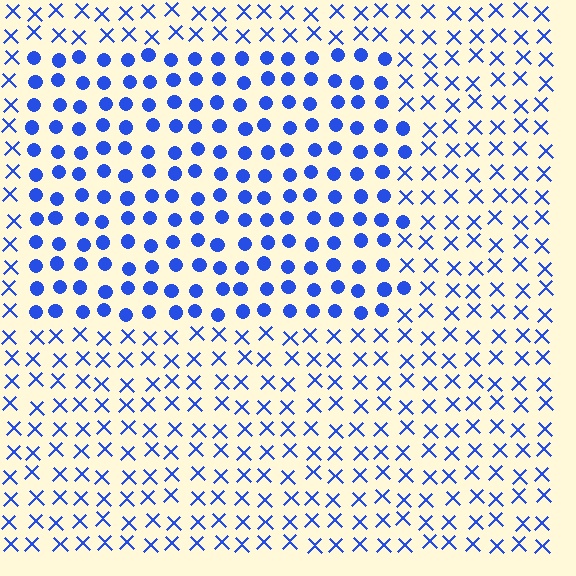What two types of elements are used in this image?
The image uses circles inside the rectangle region and X marks outside it.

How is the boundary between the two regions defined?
The boundary is defined by a change in element shape: circles inside vs. X marks outside. All elements share the same color and spacing.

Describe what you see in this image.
The image is filled with small blue elements arranged in a uniform grid. A rectangle-shaped region contains circles, while the surrounding area contains X marks. The boundary is defined purely by the change in element shape.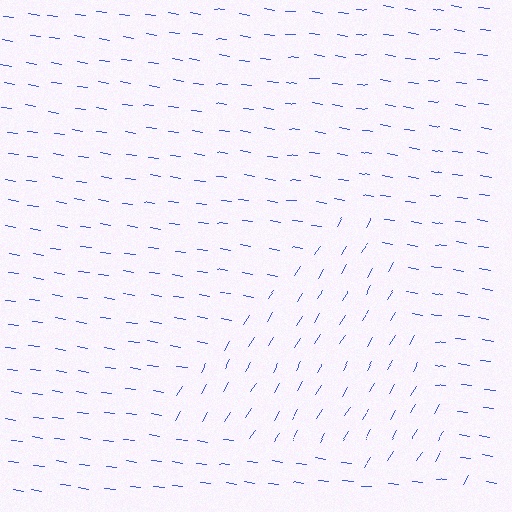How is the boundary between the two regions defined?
The boundary is defined purely by a change in line orientation (approximately 66 degrees difference). All lines are the same color and thickness.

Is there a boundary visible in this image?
Yes, there is a texture boundary formed by a change in line orientation.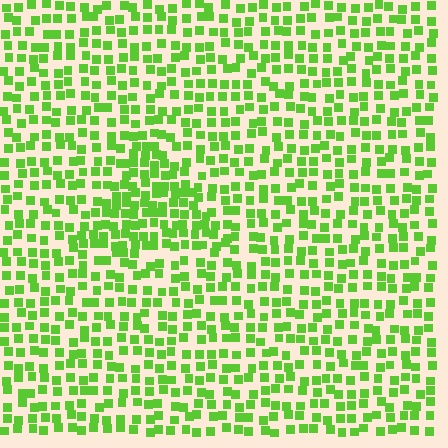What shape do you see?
I see a triangle.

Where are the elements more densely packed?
The elements are more densely packed inside the triangle boundary.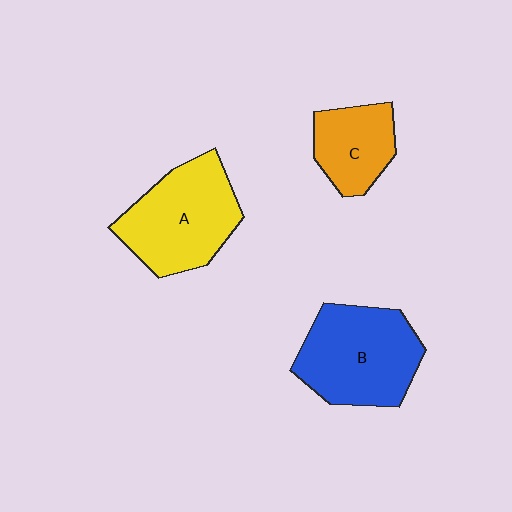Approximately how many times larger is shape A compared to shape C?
Approximately 1.6 times.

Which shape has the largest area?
Shape B (blue).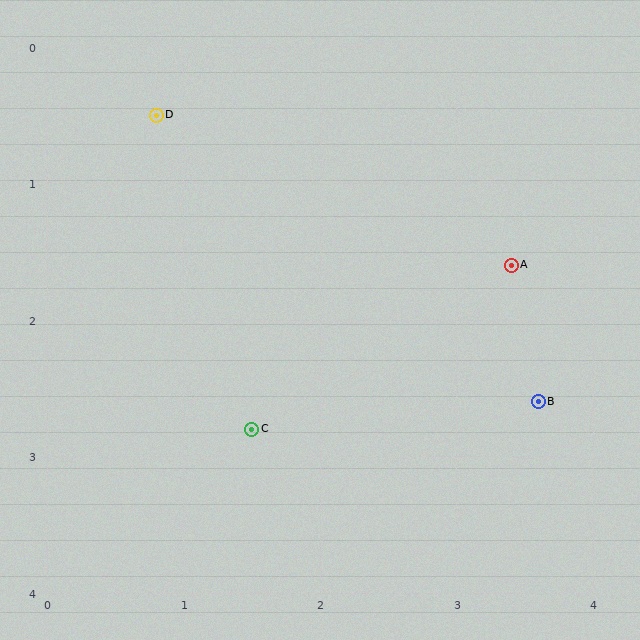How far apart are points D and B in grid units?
Points D and B are about 3.5 grid units apart.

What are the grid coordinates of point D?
Point D is at approximately (0.8, 0.5).